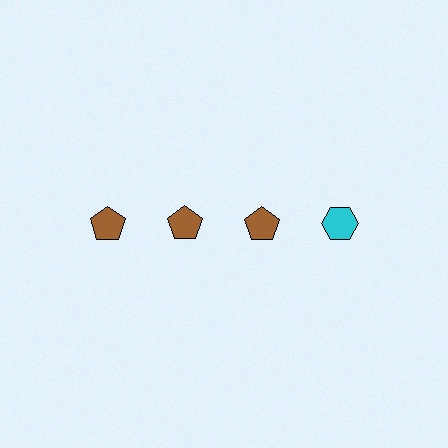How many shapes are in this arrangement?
There are 4 shapes arranged in a grid pattern.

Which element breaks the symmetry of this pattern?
The cyan hexagon in the top row, second from right column breaks the symmetry. All other shapes are brown pentagons.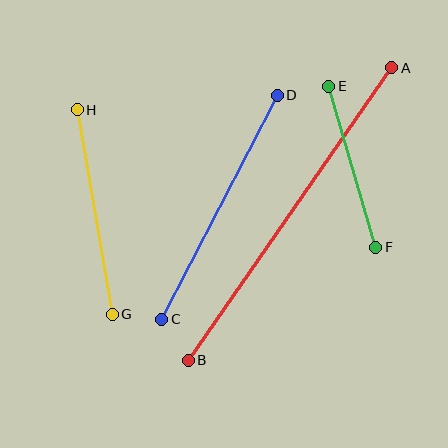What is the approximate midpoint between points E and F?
The midpoint is at approximately (352, 167) pixels.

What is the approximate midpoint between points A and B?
The midpoint is at approximately (290, 214) pixels.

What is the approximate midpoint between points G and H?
The midpoint is at approximately (95, 212) pixels.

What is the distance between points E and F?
The distance is approximately 168 pixels.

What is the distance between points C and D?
The distance is approximately 252 pixels.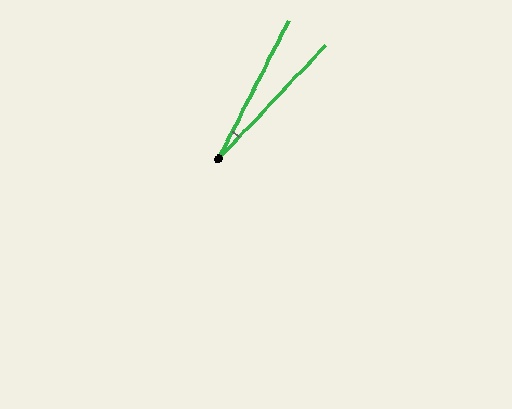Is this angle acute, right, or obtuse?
It is acute.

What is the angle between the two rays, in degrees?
Approximately 16 degrees.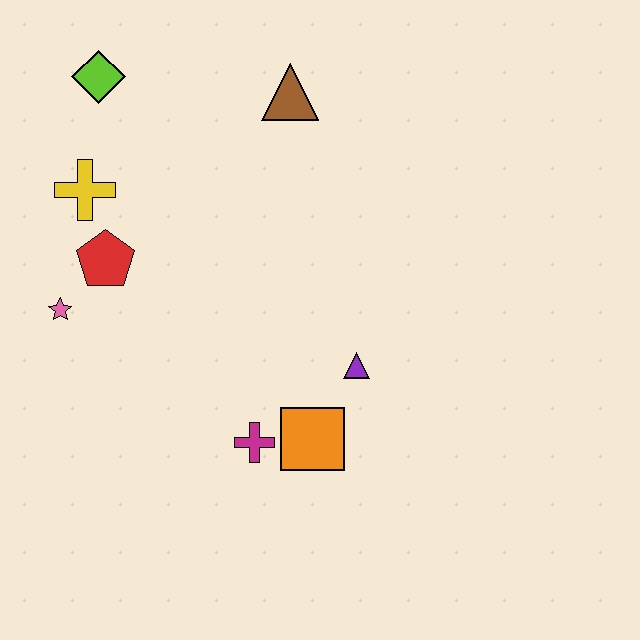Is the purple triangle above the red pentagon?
No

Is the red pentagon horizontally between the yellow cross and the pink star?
No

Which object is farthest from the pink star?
The brown triangle is farthest from the pink star.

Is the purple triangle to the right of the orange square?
Yes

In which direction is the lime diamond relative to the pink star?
The lime diamond is above the pink star.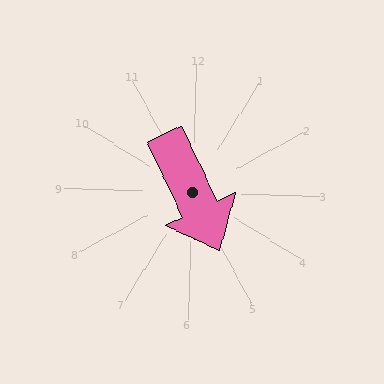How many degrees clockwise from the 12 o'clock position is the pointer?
Approximately 153 degrees.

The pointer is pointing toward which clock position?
Roughly 5 o'clock.